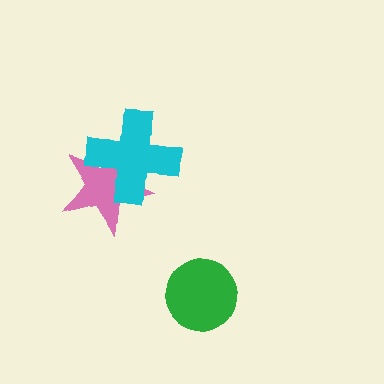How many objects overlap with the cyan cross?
1 object overlaps with the cyan cross.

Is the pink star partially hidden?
Yes, it is partially covered by another shape.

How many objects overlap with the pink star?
1 object overlaps with the pink star.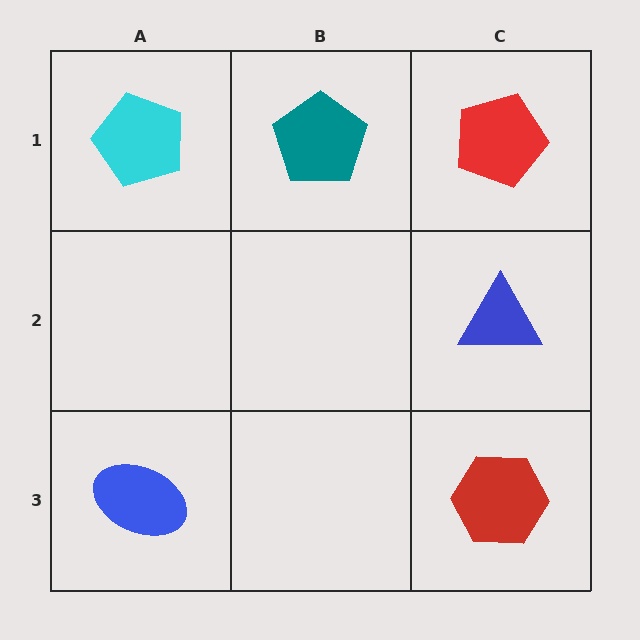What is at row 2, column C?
A blue triangle.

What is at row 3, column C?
A red hexagon.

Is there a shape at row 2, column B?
No, that cell is empty.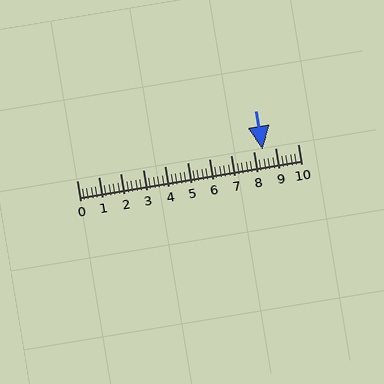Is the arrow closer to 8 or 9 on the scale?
The arrow is closer to 8.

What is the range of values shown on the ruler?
The ruler shows values from 0 to 10.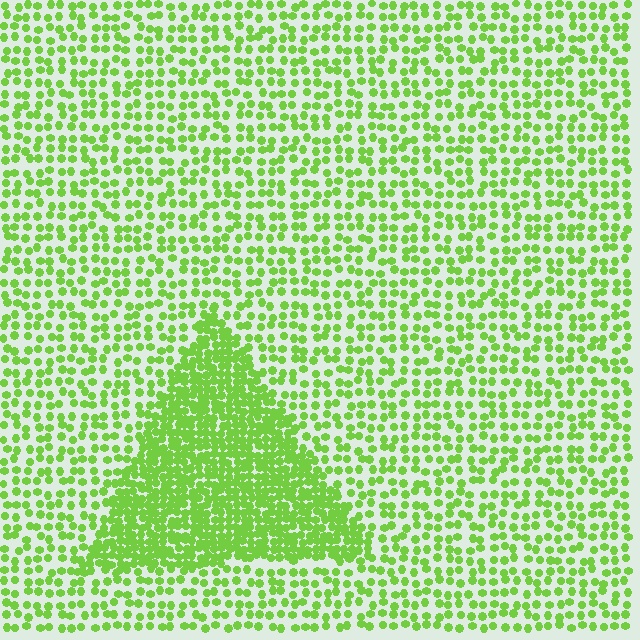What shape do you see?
I see a triangle.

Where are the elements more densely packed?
The elements are more densely packed inside the triangle boundary.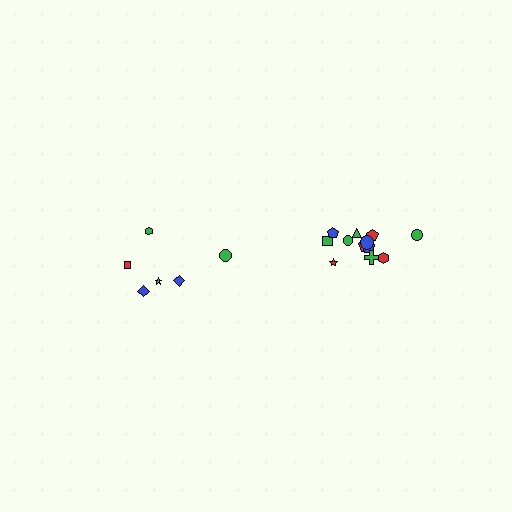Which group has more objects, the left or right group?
The right group.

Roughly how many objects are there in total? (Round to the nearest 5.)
Roughly 20 objects in total.